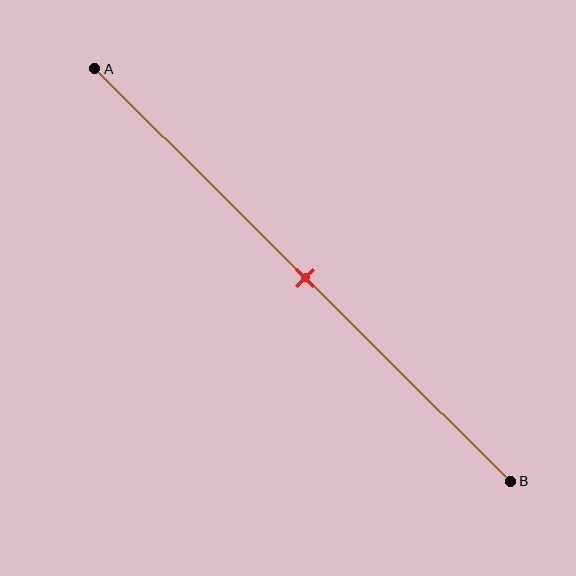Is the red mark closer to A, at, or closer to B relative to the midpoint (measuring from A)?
The red mark is approximately at the midpoint of segment AB.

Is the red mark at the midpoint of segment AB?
Yes, the mark is approximately at the midpoint.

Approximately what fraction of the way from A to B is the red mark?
The red mark is approximately 50% of the way from A to B.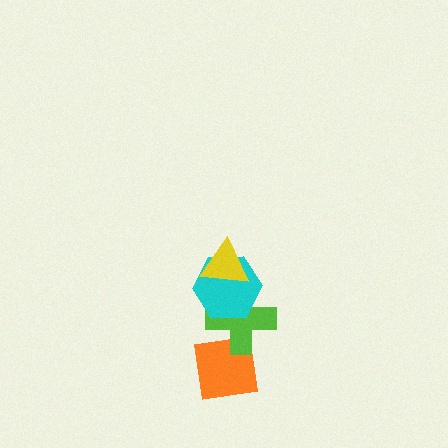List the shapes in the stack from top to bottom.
From top to bottom: the yellow triangle, the cyan hexagon, the lime cross, the orange square.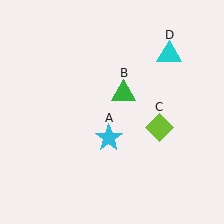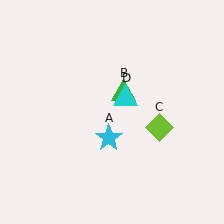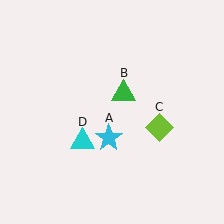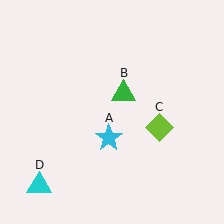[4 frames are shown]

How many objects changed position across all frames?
1 object changed position: cyan triangle (object D).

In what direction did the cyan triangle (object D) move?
The cyan triangle (object D) moved down and to the left.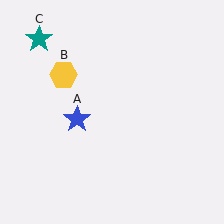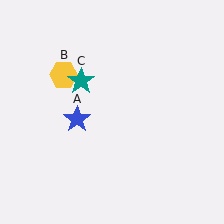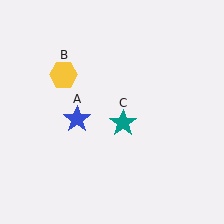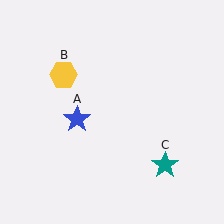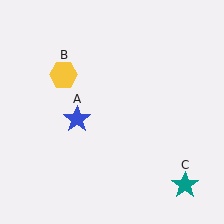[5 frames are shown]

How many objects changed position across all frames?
1 object changed position: teal star (object C).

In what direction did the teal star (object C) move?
The teal star (object C) moved down and to the right.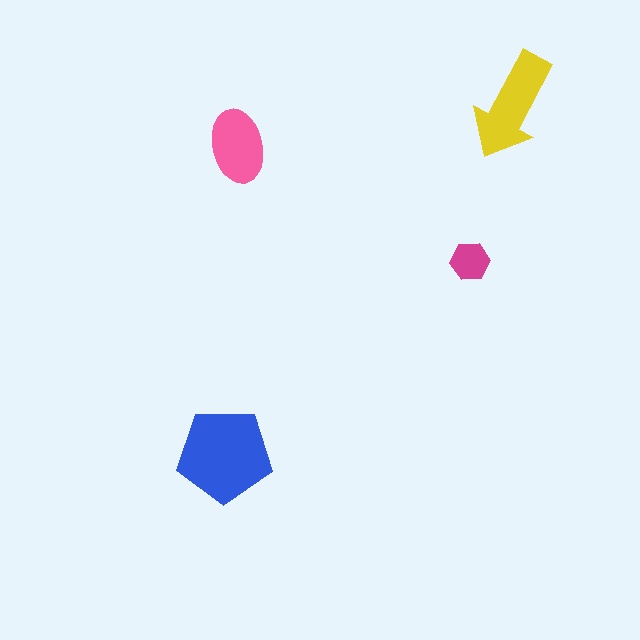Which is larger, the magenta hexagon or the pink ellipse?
The pink ellipse.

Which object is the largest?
The blue pentagon.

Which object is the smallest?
The magenta hexagon.